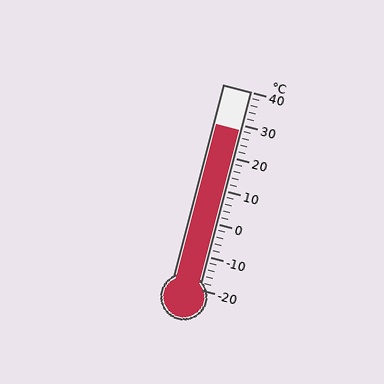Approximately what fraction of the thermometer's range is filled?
The thermometer is filled to approximately 80% of its range.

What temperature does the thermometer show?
The thermometer shows approximately 28°C.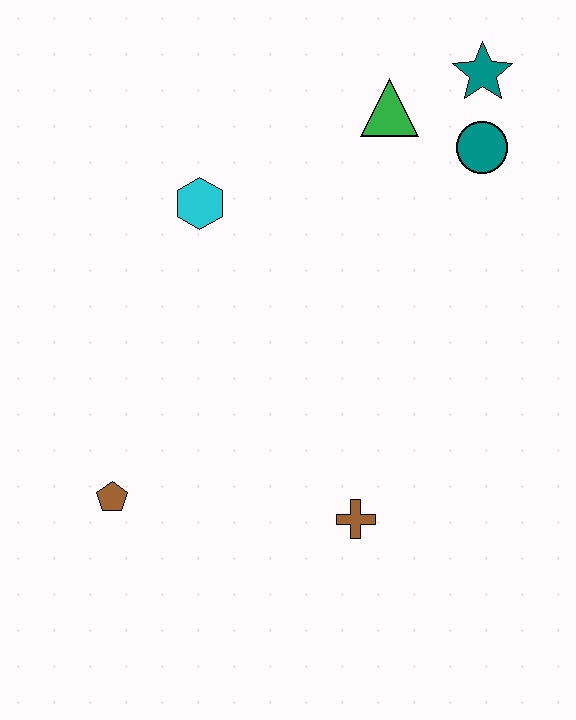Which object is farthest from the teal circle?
The brown pentagon is farthest from the teal circle.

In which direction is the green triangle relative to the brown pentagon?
The green triangle is above the brown pentagon.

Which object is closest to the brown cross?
The brown pentagon is closest to the brown cross.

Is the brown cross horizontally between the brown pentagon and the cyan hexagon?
No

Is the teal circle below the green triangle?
Yes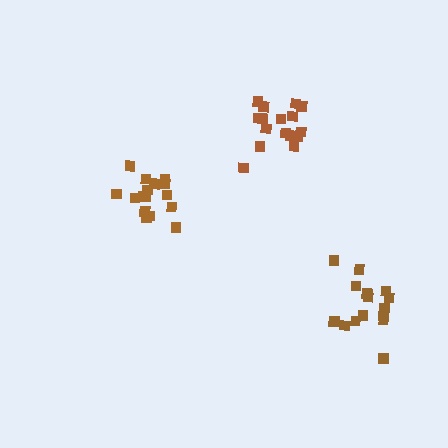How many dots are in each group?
Group 1: 16 dots, Group 2: 15 dots, Group 3: 16 dots (47 total).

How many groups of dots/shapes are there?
There are 3 groups.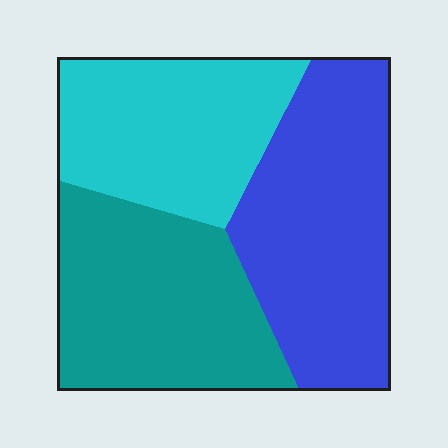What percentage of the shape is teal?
Teal covers 34% of the shape.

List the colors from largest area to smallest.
From largest to smallest: blue, teal, cyan.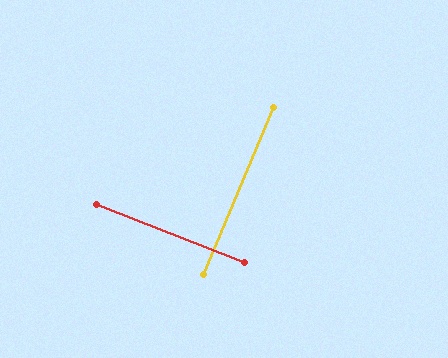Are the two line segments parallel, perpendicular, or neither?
Perpendicular — they meet at approximately 88°.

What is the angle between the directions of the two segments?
Approximately 88 degrees.